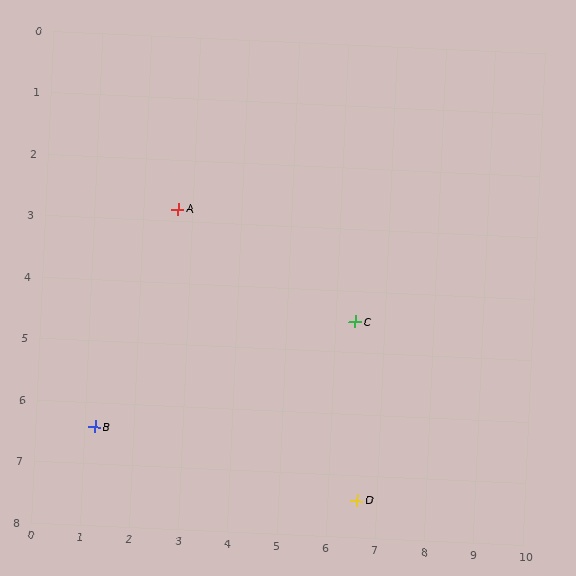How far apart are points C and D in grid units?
Points C and D are about 2.9 grid units apart.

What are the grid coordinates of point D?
Point D is at approximately (6.6, 7.4).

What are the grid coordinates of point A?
Point A is at approximately (2.7, 2.8).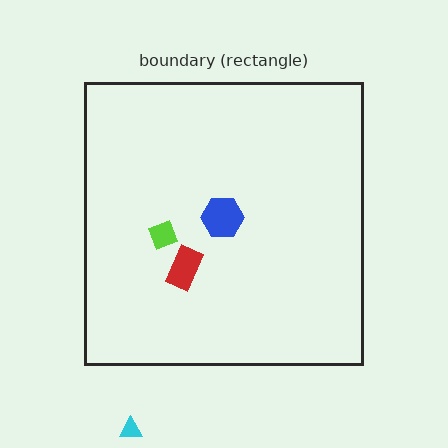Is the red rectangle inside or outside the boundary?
Inside.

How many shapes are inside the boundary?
3 inside, 1 outside.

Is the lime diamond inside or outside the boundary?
Inside.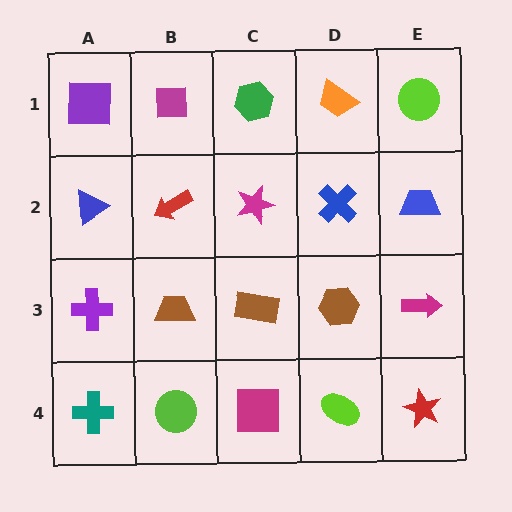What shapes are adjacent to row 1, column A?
A blue triangle (row 2, column A), a magenta square (row 1, column B).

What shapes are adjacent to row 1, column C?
A magenta star (row 2, column C), a magenta square (row 1, column B), an orange trapezoid (row 1, column D).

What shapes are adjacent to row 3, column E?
A blue trapezoid (row 2, column E), a red star (row 4, column E), a brown hexagon (row 3, column D).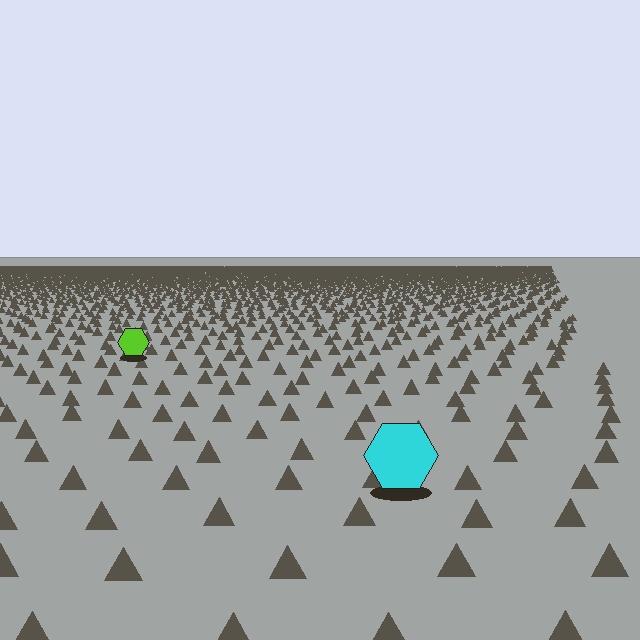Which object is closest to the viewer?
The cyan hexagon is closest. The texture marks near it are larger and more spread out.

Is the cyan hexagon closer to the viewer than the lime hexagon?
Yes. The cyan hexagon is closer — you can tell from the texture gradient: the ground texture is coarser near it.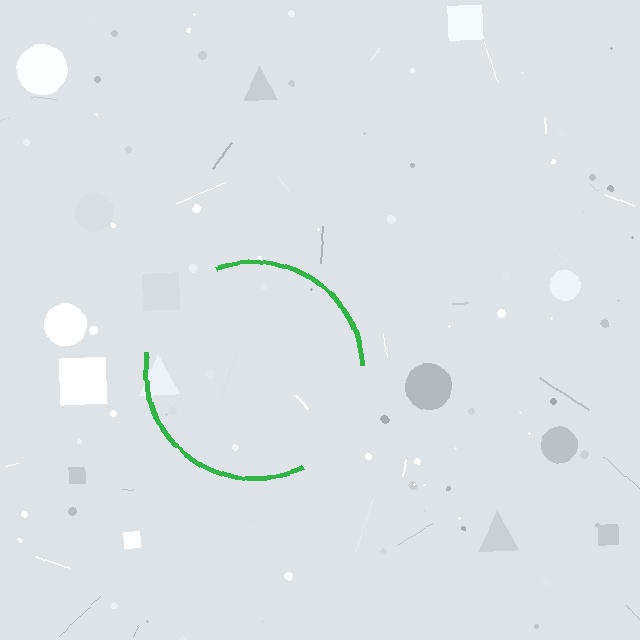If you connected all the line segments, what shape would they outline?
They would outline a circle.